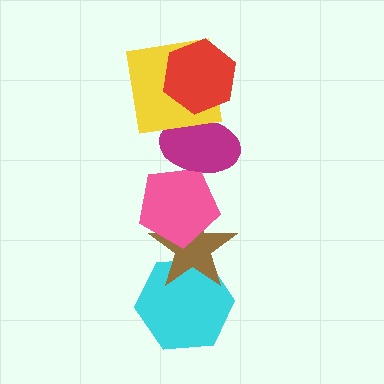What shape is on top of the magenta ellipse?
The yellow square is on top of the magenta ellipse.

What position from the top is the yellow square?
The yellow square is 2nd from the top.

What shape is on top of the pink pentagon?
The magenta ellipse is on top of the pink pentagon.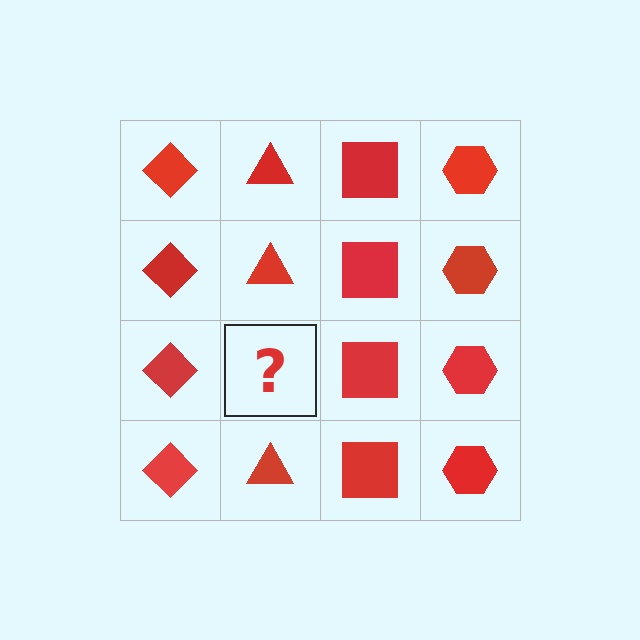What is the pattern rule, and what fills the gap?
The rule is that each column has a consistent shape. The gap should be filled with a red triangle.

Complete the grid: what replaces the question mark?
The question mark should be replaced with a red triangle.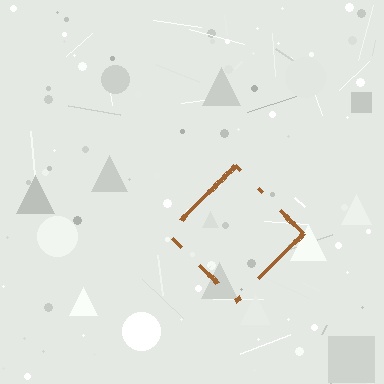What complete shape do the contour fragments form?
The contour fragments form a diamond.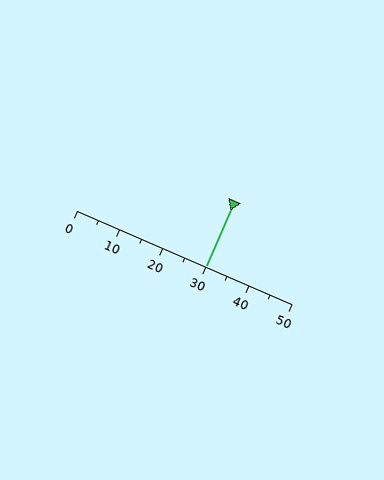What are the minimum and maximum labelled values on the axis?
The axis runs from 0 to 50.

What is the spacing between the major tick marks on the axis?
The major ticks are spaced 10 apart.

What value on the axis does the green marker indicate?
The marker indicates approximately 30.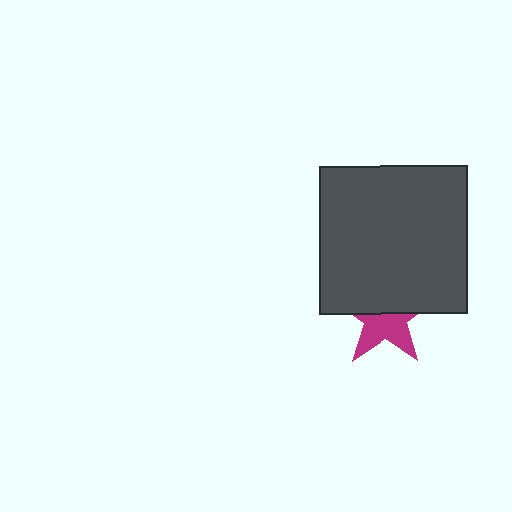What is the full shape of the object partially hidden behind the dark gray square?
The partially hidden object is a magenta star.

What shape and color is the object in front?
The object in front is a dark gray square.